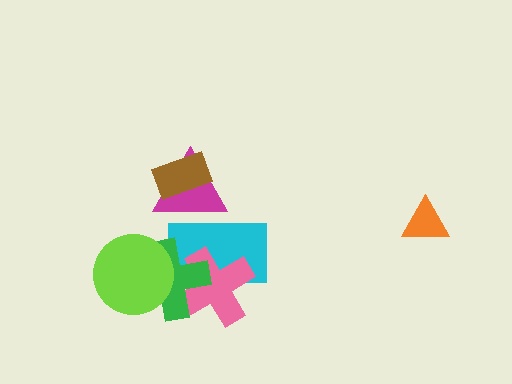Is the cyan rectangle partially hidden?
Yes, it is partially covered by another shape.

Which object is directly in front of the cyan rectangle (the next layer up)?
The pink cross is directly in front of the cyan rectangle.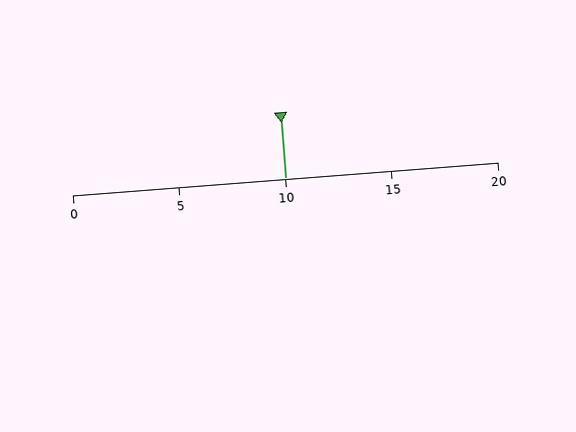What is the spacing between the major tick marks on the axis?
The major ticks are spaced 5 apart.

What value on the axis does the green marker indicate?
The marker indicates approximately 10.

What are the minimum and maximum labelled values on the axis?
The axis runs from 0 to 20.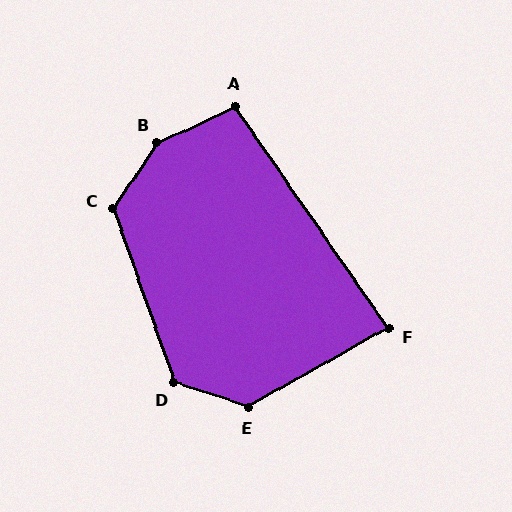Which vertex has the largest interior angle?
B, at approximately 148 degrees.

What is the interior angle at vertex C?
Approximately 127 degrees (obtuse).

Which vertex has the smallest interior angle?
F, at approximately 85 degrees.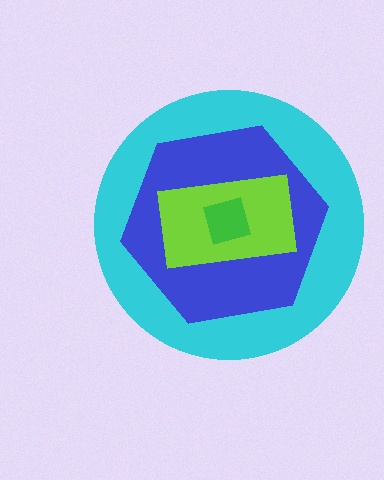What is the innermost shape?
The green square.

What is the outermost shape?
The cyan circle.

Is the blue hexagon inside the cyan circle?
Yes.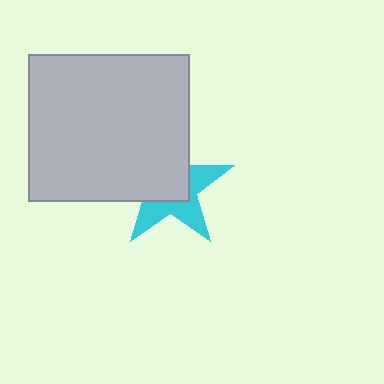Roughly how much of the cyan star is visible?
About half of it is visible (roughly 45%).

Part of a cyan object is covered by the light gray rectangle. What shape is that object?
It is a star.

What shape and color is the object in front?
The object in front is a light gray rectangle.